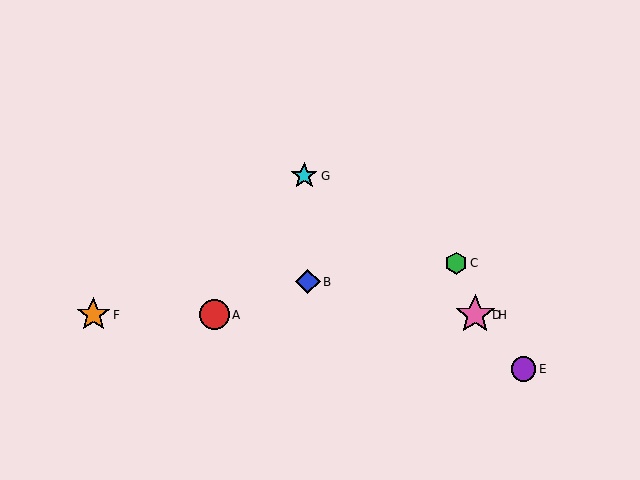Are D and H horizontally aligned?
Yes, both are at y≈315.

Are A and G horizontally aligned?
No, A is at y≈315 and G is at y≈176.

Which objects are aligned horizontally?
Objects A, D, F, H are aligned horizontally.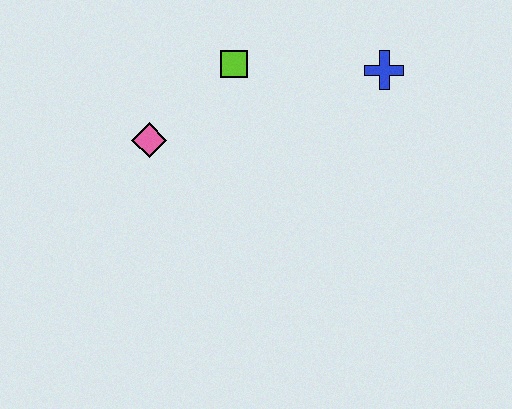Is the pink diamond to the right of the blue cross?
No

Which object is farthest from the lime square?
The blue cross is farthest from the lime square.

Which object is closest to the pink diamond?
The lime square is closest to the pink diamond.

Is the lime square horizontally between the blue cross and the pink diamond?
Yes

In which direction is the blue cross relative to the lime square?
The blue cross is to the right of the lime square.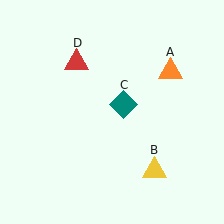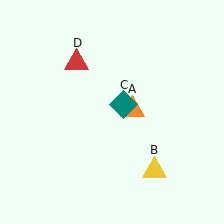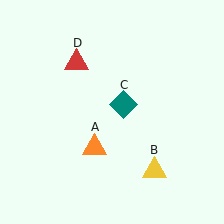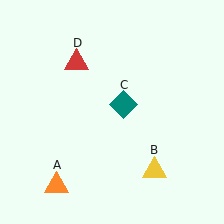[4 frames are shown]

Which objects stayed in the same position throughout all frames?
Yellow triangle (object B) and teal diamond (object C) and red triangle (object D) remained stationary.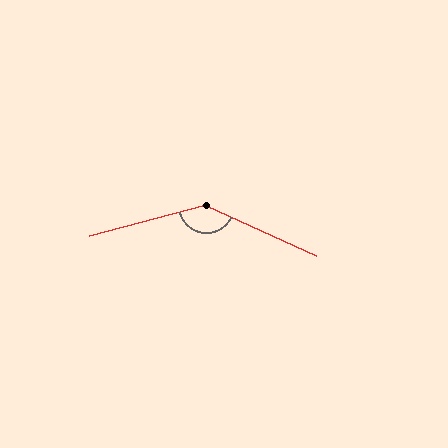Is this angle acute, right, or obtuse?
It is obtuse.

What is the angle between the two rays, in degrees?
Approximately 141 degrees.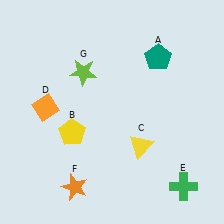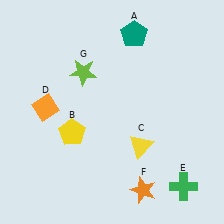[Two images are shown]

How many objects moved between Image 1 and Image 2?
2 objects moved between the two images.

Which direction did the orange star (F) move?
The orange star (F) moved right.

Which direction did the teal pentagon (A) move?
The teal pentagon (A) moved left.